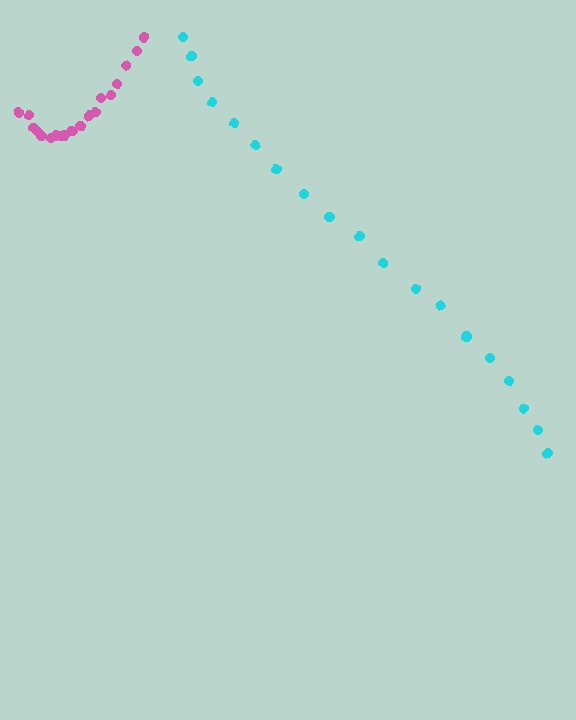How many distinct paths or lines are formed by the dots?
There are 2 distinct paths.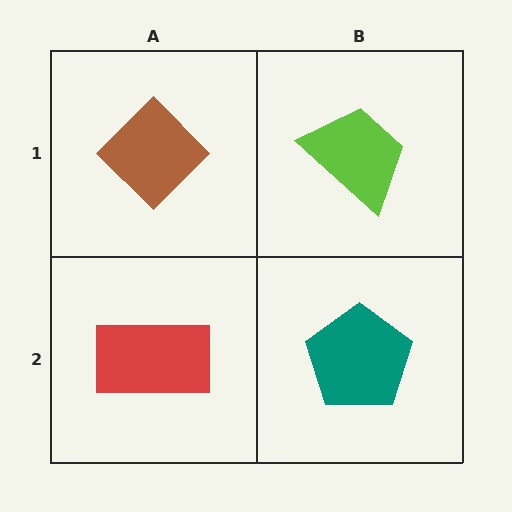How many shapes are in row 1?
2 shapes.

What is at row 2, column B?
A teal pentagon.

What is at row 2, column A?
A red rectangle.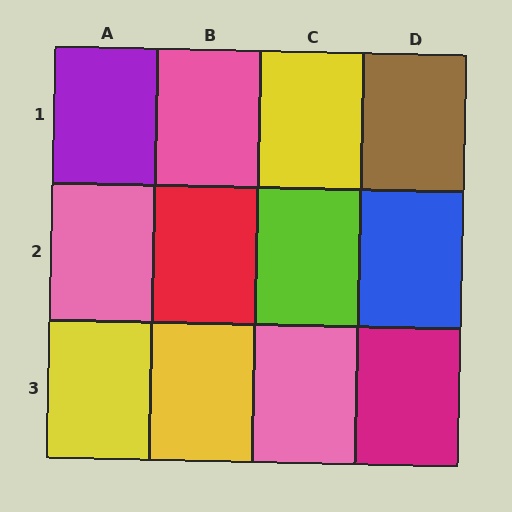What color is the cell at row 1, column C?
Yellow.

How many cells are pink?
3 cells are pink.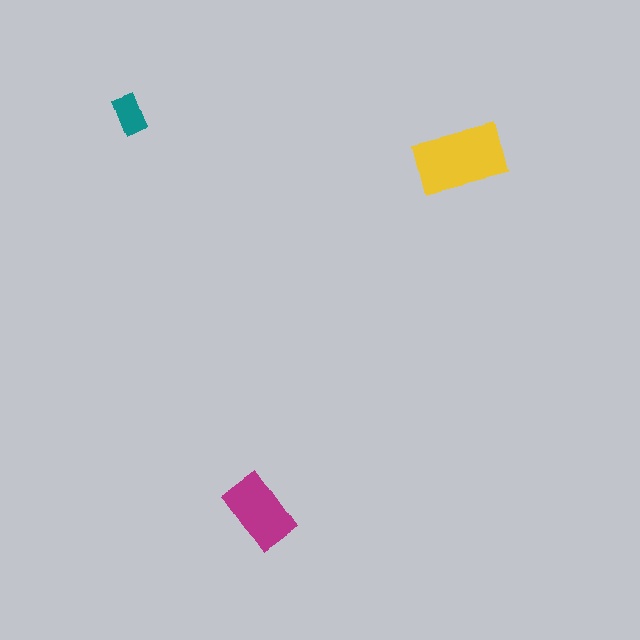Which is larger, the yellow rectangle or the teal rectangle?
The yellow one.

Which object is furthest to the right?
The yellow rectangle is rightmost.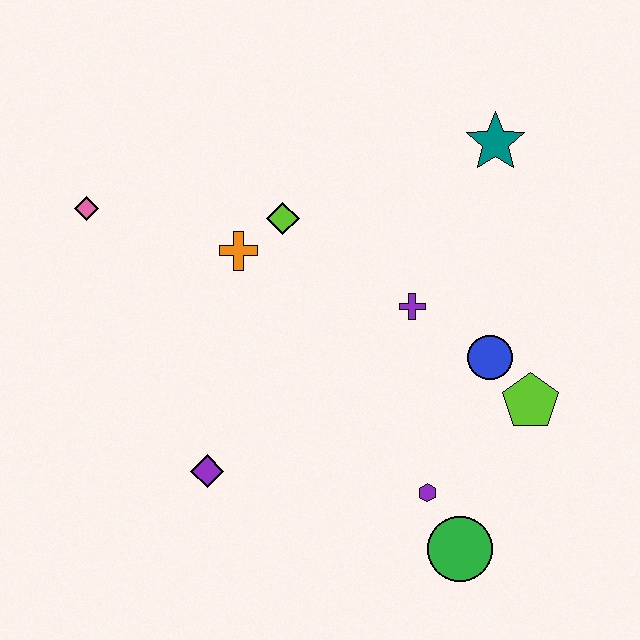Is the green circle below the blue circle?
Yes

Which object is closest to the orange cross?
The lime diamond is closest to the orange cross.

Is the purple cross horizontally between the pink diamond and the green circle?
Yes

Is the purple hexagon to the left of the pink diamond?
No